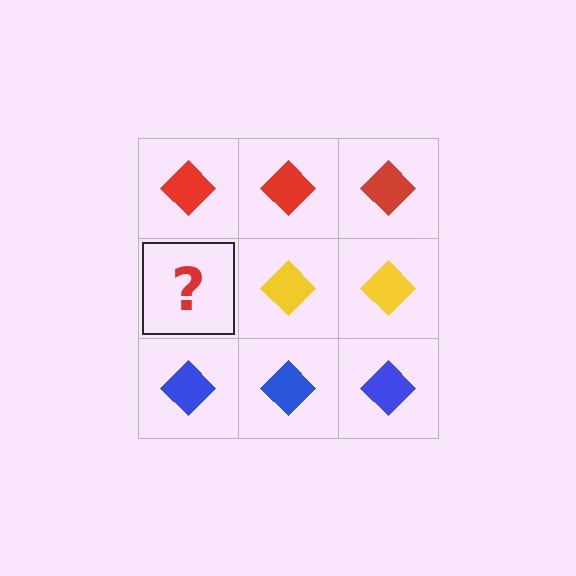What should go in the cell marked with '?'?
The missing cell should contain a yellow diamond.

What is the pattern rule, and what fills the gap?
The rule is that each row has a consistent color. The gap should be filled with a yellow diamond.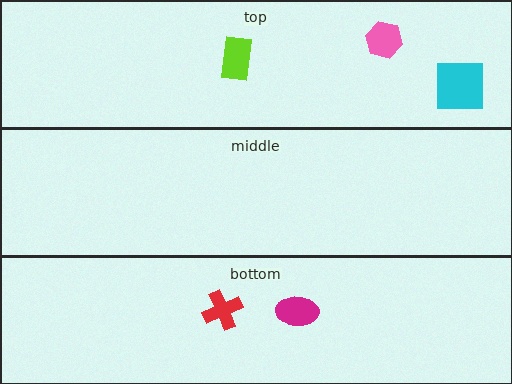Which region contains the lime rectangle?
The top region.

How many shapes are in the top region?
3.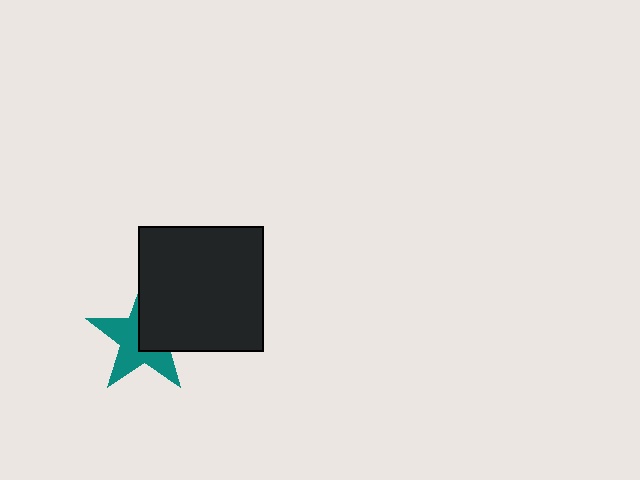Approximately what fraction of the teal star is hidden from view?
Roughly 45% of the teal star is hidden behind the black square.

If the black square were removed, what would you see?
You would see the complete teal star.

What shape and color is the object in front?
The object in front is a black square.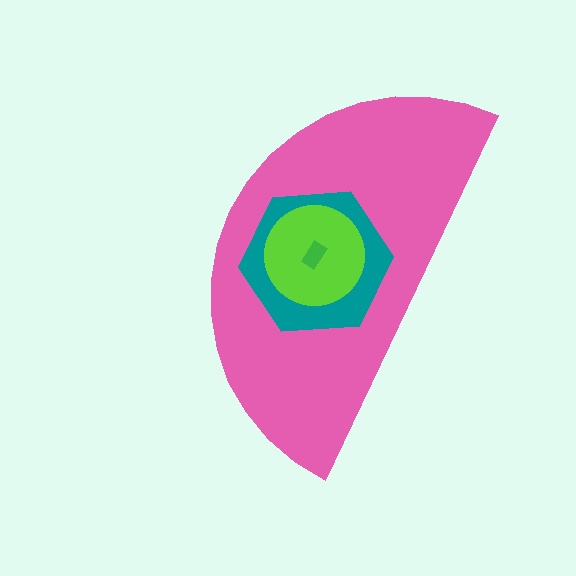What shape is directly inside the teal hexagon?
The lime circle.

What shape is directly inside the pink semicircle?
The teal hexagon.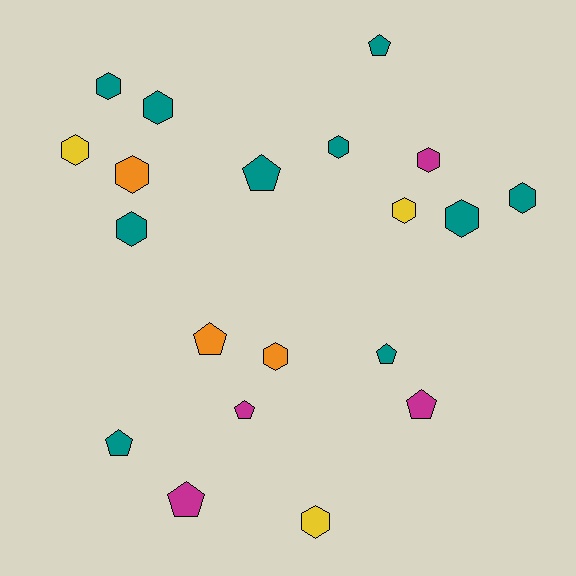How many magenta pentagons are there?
There are 3 magenta pentagons.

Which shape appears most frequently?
Hexagon, with 12 objects.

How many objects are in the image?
There are 20 objects.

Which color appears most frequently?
Teal, with 10 objects.